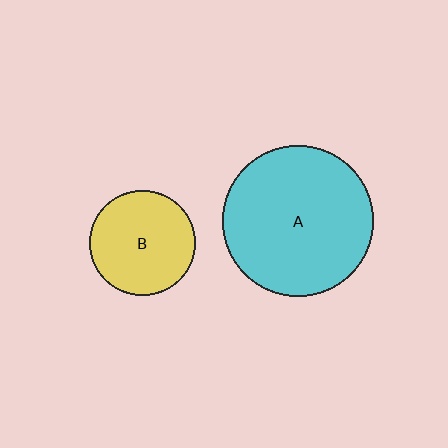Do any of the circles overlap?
No, none of the circles overlap.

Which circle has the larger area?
Circle A (cyan).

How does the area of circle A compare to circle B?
Approximately 2.0 times.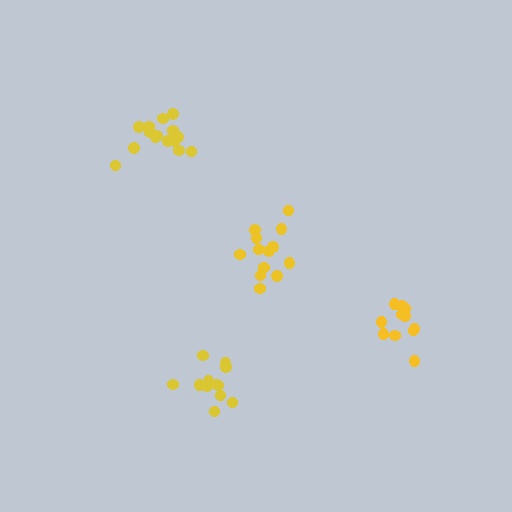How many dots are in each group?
Group 1: 12 dots, Group 2: 14 dots, Group 3: 11 dots, Group 4: 16 dots (53 total).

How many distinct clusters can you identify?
There are 4 distinct clusters.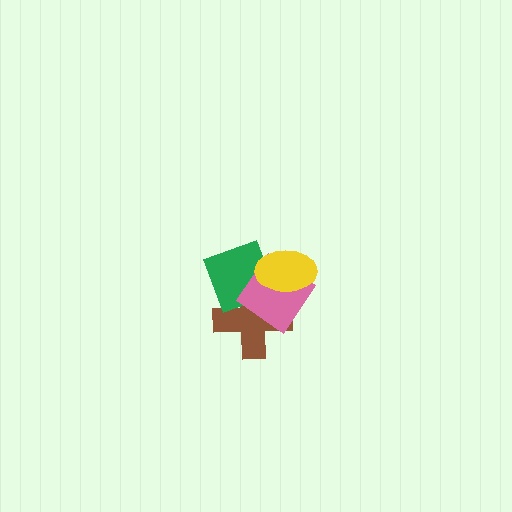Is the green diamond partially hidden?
Yes, it is partially covered by another shape.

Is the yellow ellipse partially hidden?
No, no other shape covers it.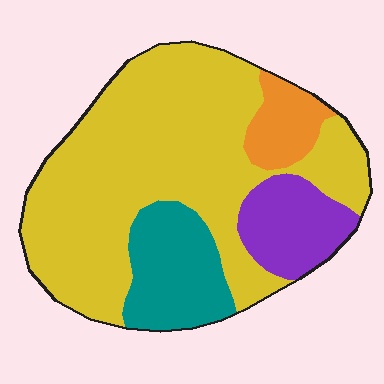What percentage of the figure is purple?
Purple takes up about one eighth (1/8) of the figure.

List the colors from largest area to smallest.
From largest to smallest: yellow, teal, purple, orange.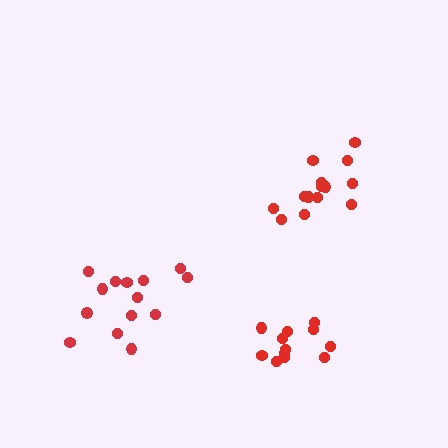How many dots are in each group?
Group 1: 14 dots, Group 2: 14 dots, Group 3: 12 dots (40 total).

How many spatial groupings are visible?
There are 3 spatial groupings.